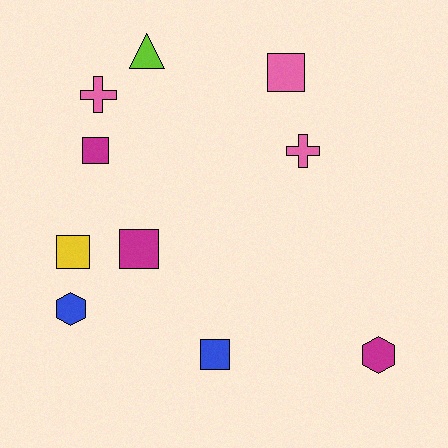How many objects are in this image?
There are 10 objects.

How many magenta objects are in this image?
There are 3 magenta objects.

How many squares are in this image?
There are 5 squares.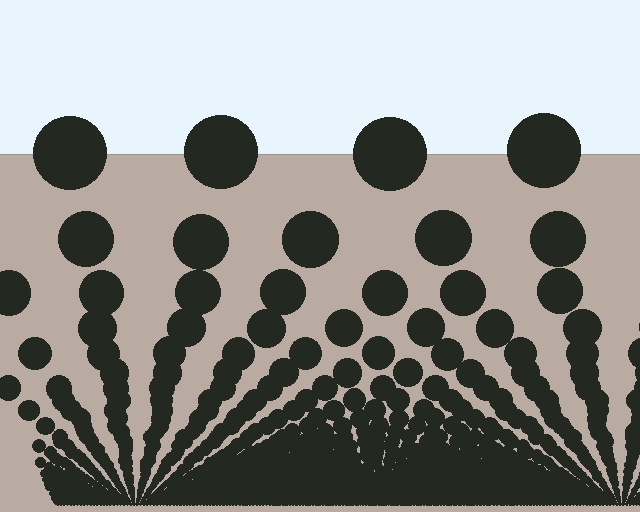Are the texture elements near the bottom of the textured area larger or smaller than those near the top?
Smaller. The gradient is inverted — elements near the bottom are smaller and denser.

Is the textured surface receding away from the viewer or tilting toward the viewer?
The surface appears to tilt toward the viewer. Texture elements get larger and sparser toward the top.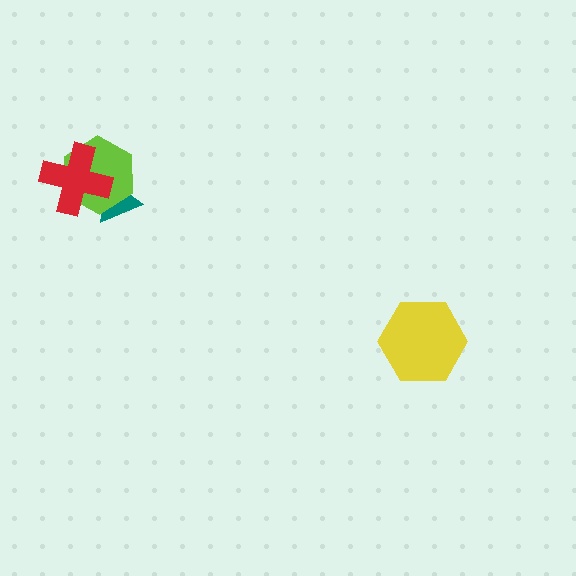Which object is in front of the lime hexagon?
The red cross is in front of the lime hexagon.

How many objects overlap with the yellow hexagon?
0 objects overlap with the yellow hexagon.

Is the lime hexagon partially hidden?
Yes, it is partially covered by another shape.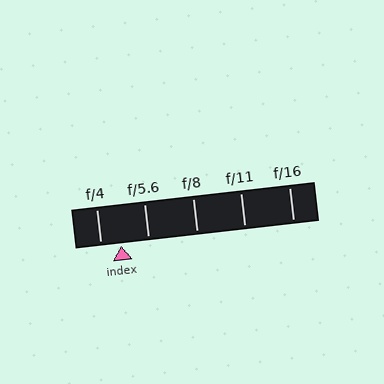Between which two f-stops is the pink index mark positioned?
The index mark is between f/4 and f/5.6.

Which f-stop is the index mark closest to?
The index mark is closest to f/4.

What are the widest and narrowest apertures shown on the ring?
The widest aperture shown is f/4 and the narrowest is f/16.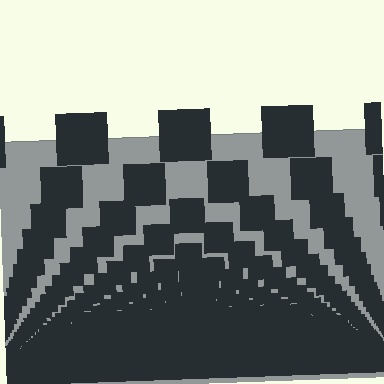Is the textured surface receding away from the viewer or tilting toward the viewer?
The surface appears to tilt toward the viewer. Texture elements get larger and sparser toward the top.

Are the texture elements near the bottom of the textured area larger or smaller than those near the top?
Smaller. The gradient is inverted — elements near the bottom are smaller and denser.